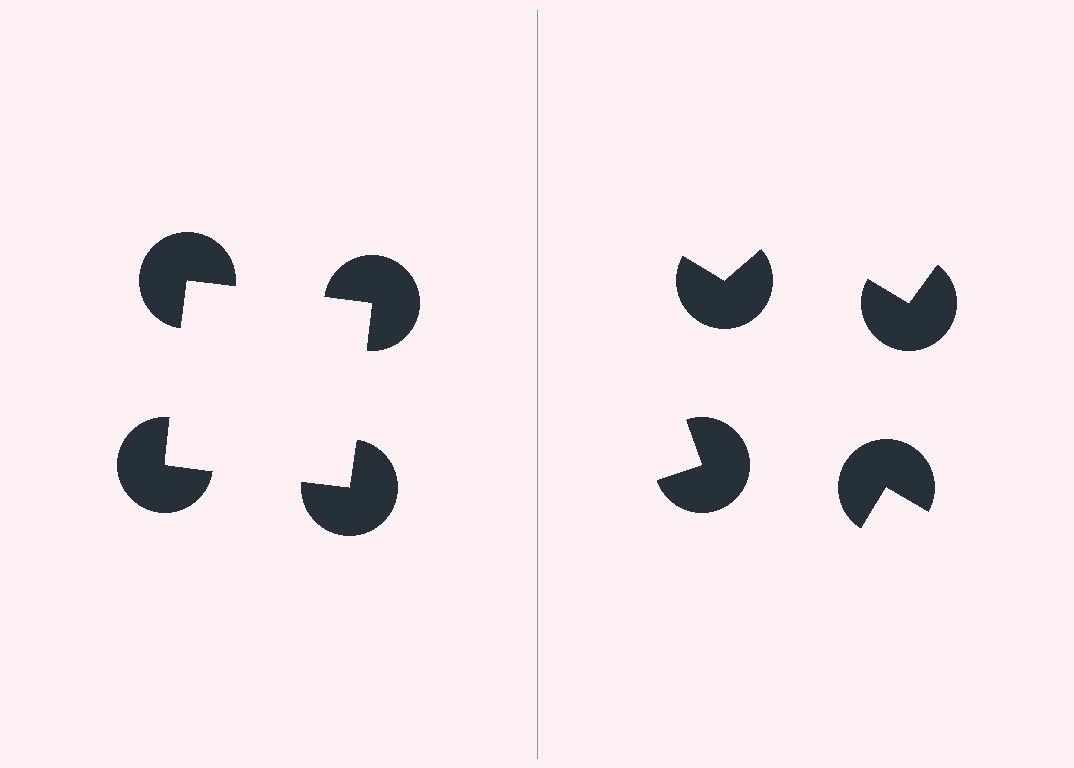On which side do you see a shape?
An illusory square appears on the left side. On the right side the wedge cuts are rotated, so no coherent shape forms.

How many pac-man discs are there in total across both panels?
8 — 4 on each side.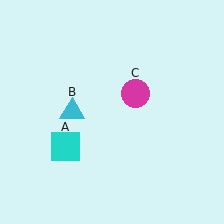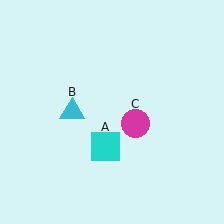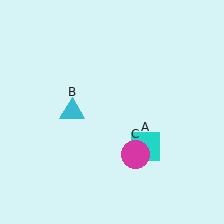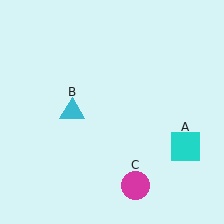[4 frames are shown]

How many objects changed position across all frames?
2 objects changed position: cyan square (object A), magenta circle (object C).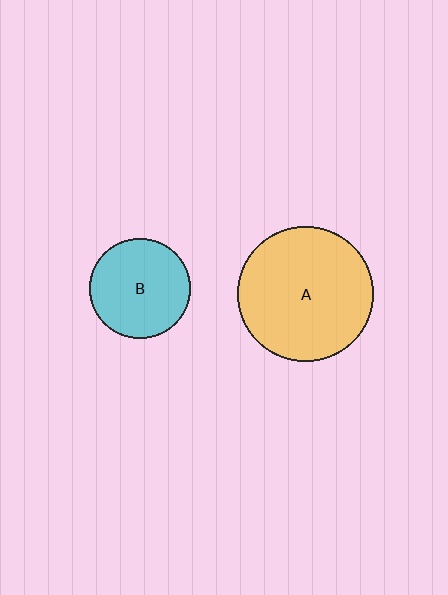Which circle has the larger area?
Circle A (yellow).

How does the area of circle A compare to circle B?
Approximately 1.8 times.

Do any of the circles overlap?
No, none of the circles overlap.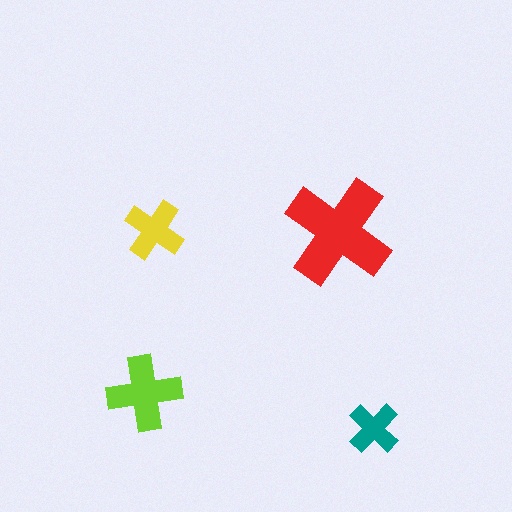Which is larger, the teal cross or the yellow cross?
The yellow one.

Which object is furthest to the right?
The teal cross is rightmost.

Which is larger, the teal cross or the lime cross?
The lime one.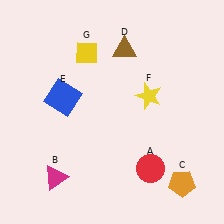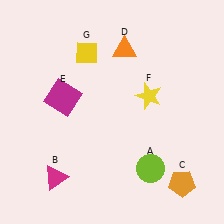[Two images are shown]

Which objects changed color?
A changed from red to lime. D changed from brown to orange. E changed from blue to magenta.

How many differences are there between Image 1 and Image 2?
There are 3 differences between the two images.